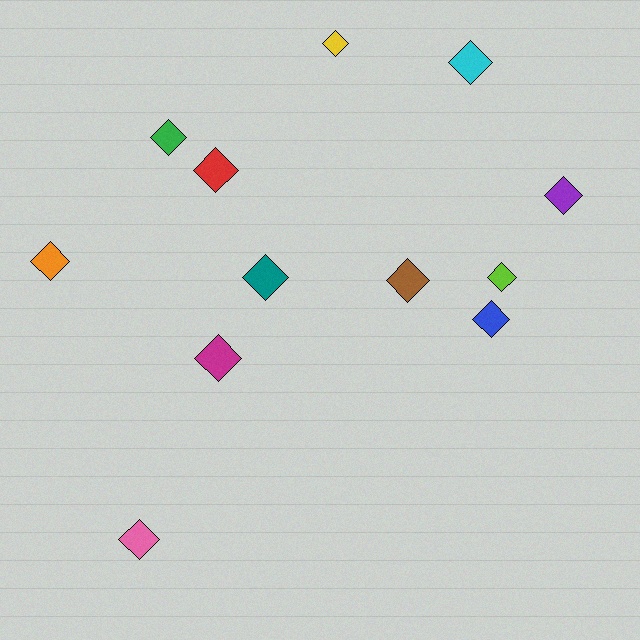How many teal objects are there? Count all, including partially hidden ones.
There is 1 teal object.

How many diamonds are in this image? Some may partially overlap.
There are 12 diamonds.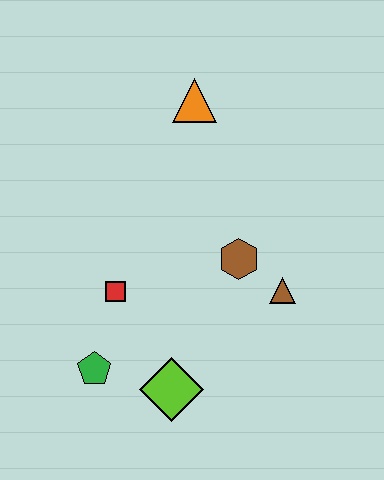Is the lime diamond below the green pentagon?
Yes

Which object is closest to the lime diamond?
The green pentagon is closest to the lime diamond.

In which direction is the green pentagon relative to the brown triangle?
The green pentagon is to the left of the brown triangle.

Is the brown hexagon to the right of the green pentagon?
Yes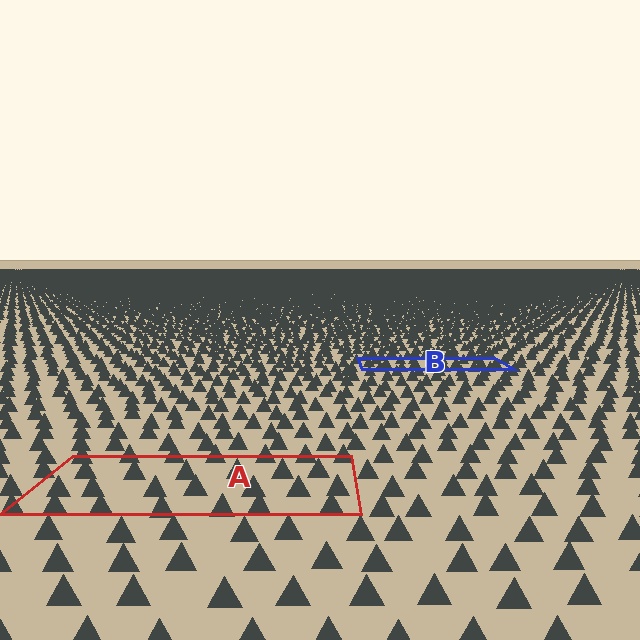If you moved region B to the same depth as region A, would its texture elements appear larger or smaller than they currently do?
They would appear larger. At a closer depth, the same texture elements are projected at a bigger on-screen size.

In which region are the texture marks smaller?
The texture marks are smaller in region B, because it is farther away.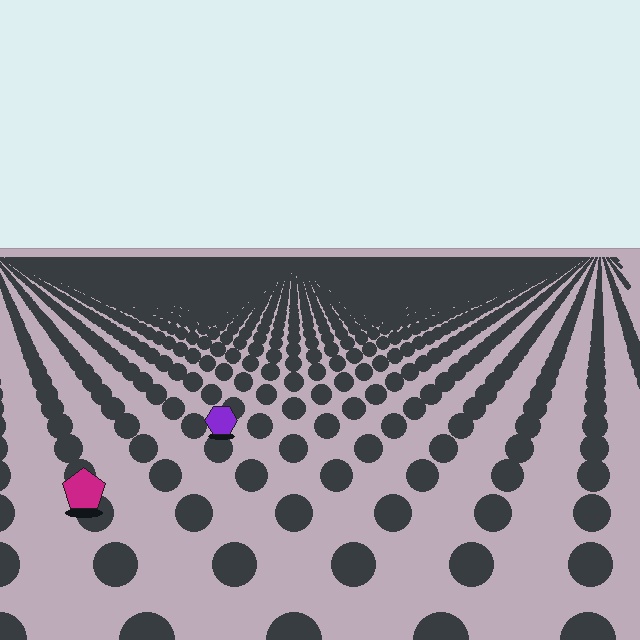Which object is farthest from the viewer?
The purple hexagon is farthest from the viewer. It appears smaller and the ground texture around it is denser.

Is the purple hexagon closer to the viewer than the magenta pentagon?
No. The magenta pentagon is closer — you can tell from the texture gradient: the ground texture is coarser near it.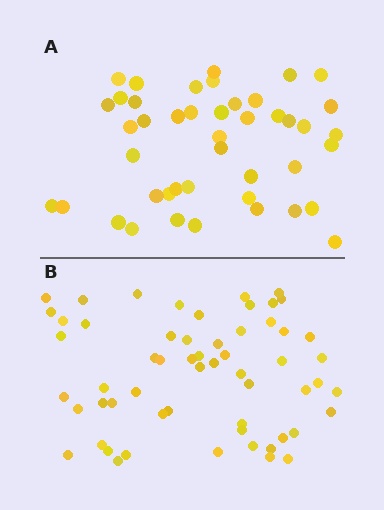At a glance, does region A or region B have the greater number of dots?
Region B (the bottom region) has more dots.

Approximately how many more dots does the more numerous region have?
Region B has approximately 15 more dots than region A.